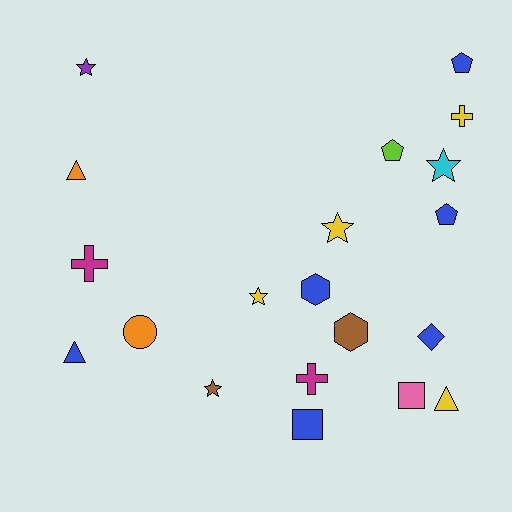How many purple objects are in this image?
There is 1 purple object.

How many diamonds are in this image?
There is 1 diamond.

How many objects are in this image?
There are 20 objects.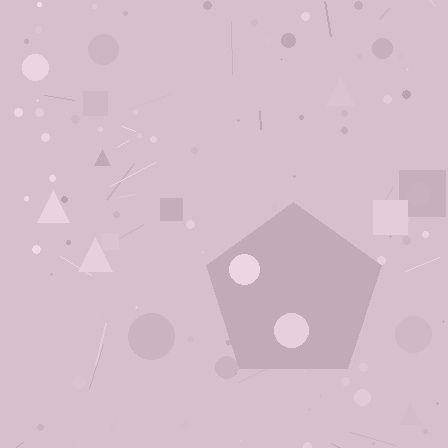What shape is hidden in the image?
A pentagon is hidden in the image.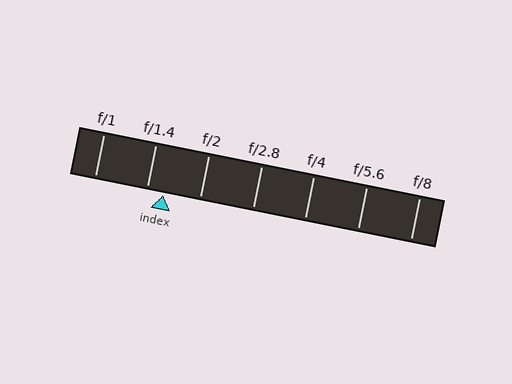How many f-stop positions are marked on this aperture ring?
There are 7 f-stop positions marked.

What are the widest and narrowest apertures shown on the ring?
The widest aperture shown is f/1 and the narrowest is f/8.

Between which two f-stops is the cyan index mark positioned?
The index mark is between f/1.4 and f/2.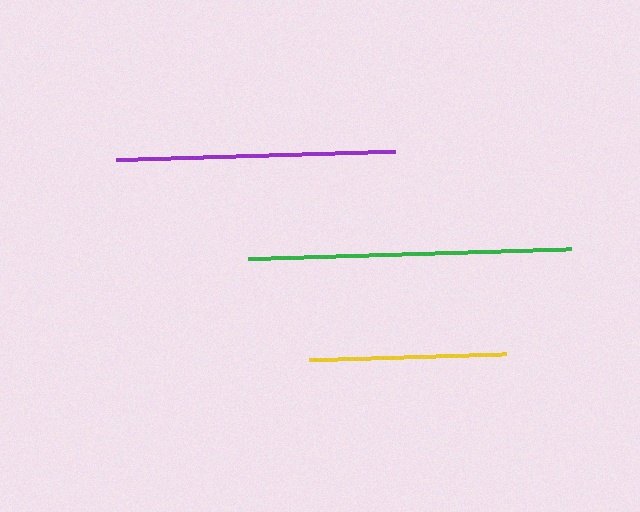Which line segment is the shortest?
The yellow line is the shortest at approximately 196 pixels.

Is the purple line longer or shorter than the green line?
The green line is longer than the purple line.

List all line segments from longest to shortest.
From longest to shortest: green, purple, yellow.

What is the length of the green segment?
The green segment is approximately 322 pixels long.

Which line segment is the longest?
The green line is the longest at approximately 322 pixels.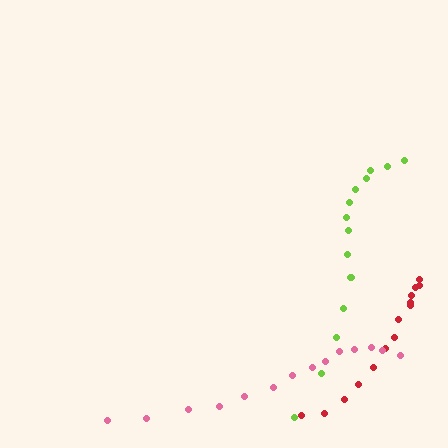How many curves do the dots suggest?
There are 3 distinct paths.